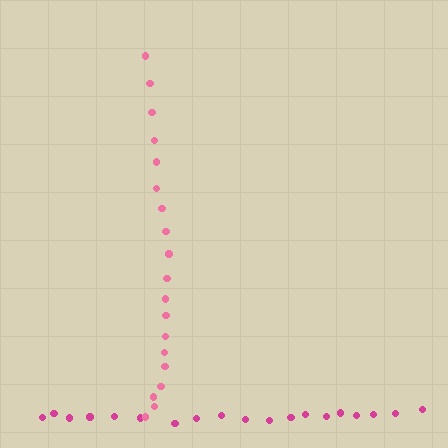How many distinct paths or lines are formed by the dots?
There are 2 distinct paths.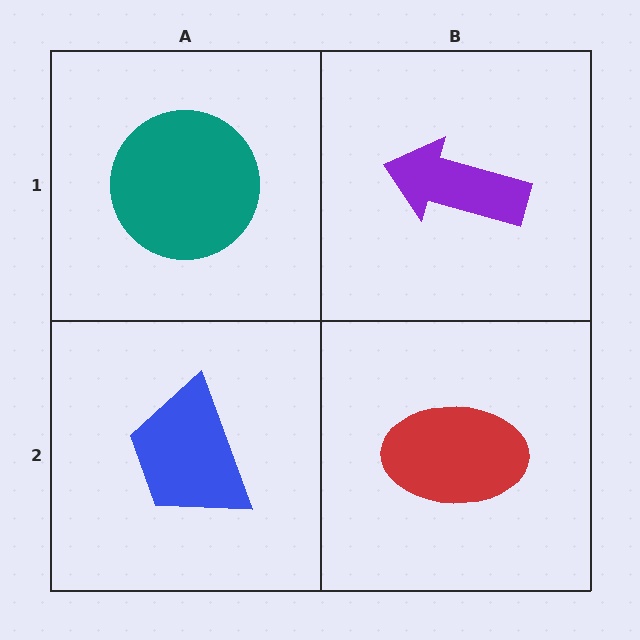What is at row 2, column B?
A red ellipse.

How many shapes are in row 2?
2 shapes.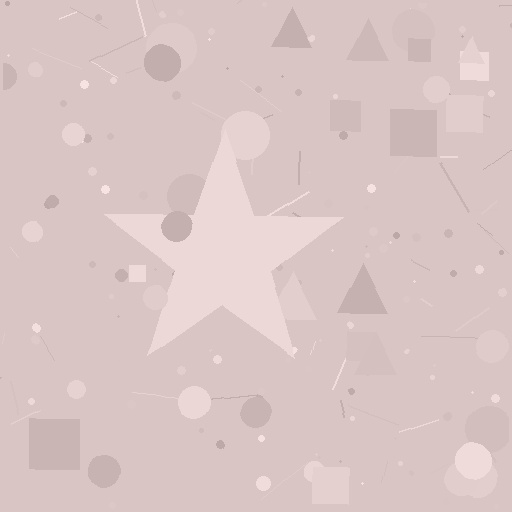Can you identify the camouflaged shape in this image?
The camouflaged shape is a star.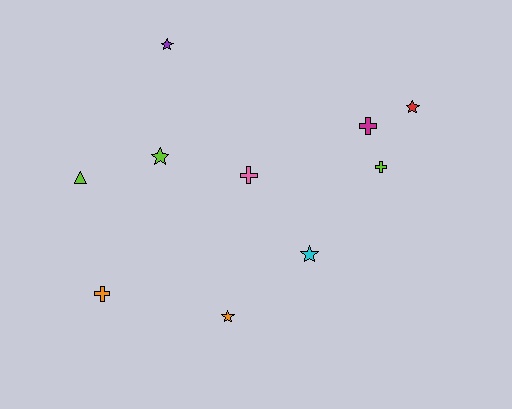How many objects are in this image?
There are 10 objects.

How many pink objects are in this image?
There is 1 pink object.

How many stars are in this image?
There are 5 stars.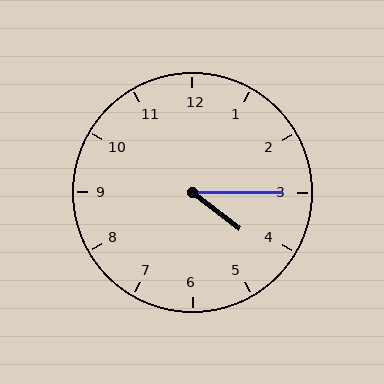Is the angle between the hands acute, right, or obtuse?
It is acute.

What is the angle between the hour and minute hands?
Approximately 38 degrees.